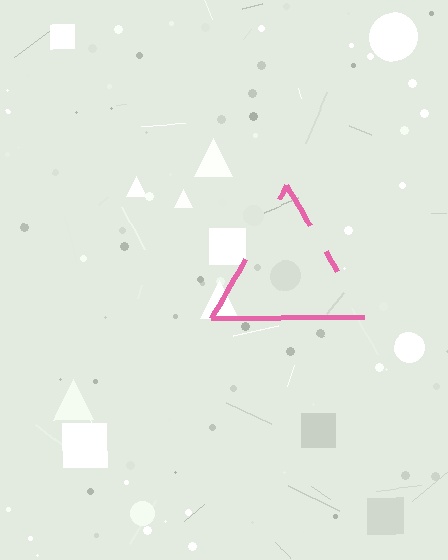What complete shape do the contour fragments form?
The contour fragments form a triangle.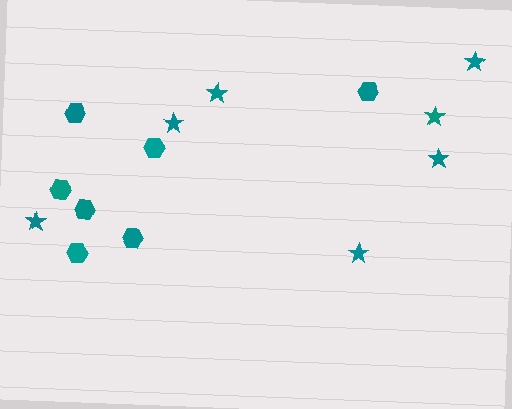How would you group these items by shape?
There are 2 groups: one group of hexagons (7) and one group of stars (7).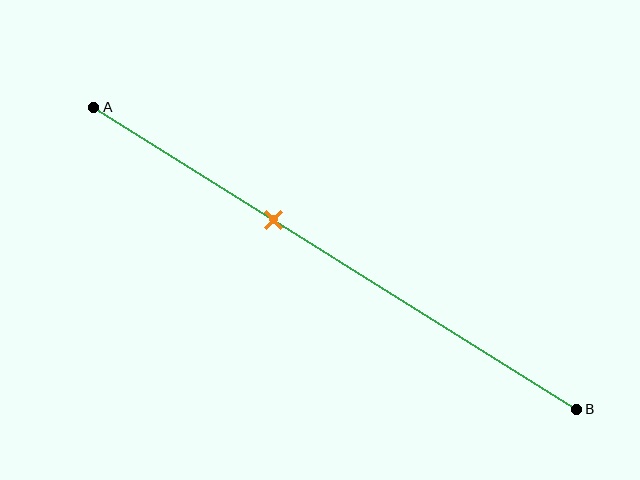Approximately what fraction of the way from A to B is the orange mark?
The orange mark is approximately 35% of the way from A to B.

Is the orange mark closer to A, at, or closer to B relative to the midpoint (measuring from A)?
The orange mark is closer to point A than the midpoint of segment AB.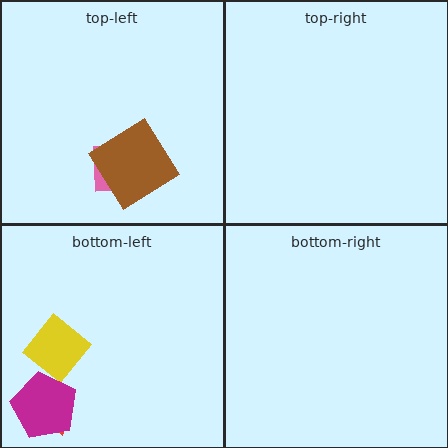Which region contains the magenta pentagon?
The bottom-left region.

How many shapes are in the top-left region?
2.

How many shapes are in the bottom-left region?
3.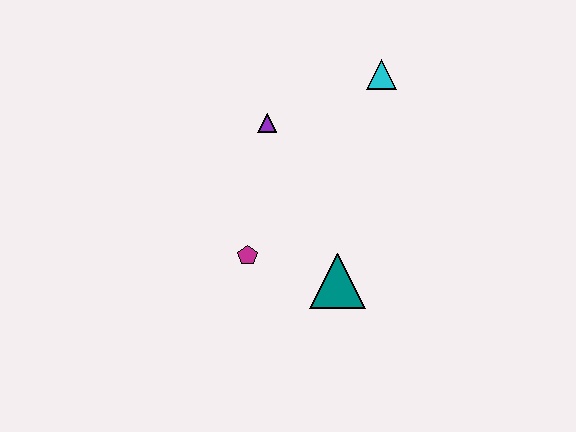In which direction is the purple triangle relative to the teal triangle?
The purple triangle is above the teal triangle.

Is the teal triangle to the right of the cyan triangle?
No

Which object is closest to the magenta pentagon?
The teal triangle is closest to the magenta pentagon.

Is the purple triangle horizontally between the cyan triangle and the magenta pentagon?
Yes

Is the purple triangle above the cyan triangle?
No